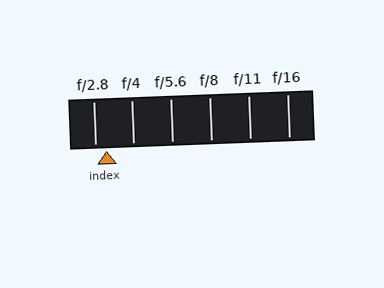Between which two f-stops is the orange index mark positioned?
The index mark is between f/2.8 and f/4.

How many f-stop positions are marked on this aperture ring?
There are 6 f-stop positions marked.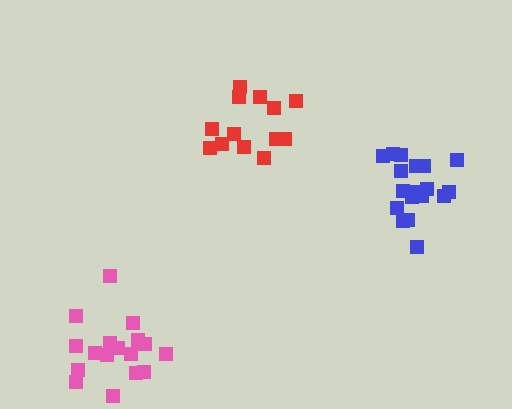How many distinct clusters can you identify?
There are 3 distinct clusters.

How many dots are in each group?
Group 1: 19 dots, Group 2: 13 dots, Group 3: 18 dots (50 total).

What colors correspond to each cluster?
The clusters are colored: blue, red, pink.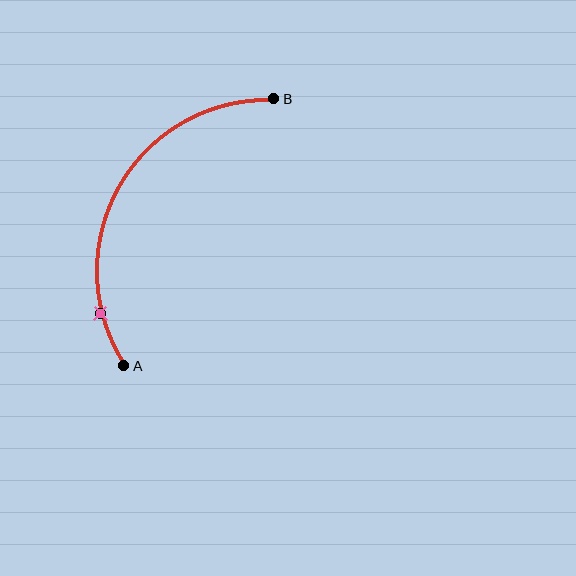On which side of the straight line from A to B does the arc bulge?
The arc bulges to the left of the straight line connecting A and B.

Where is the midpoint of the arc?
The arc midpoint is the point on the curve farthest from the straight line joining A and B. It sits to the left of that line.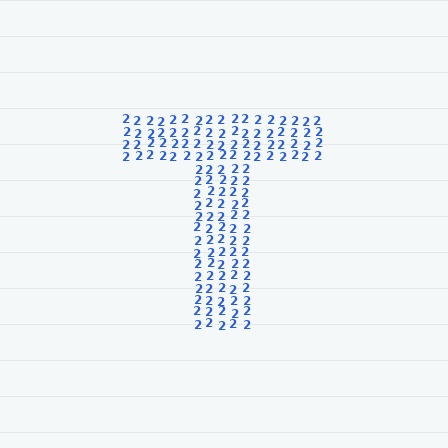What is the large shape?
The large shape is the letter T.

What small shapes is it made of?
It is made of small digit 2's.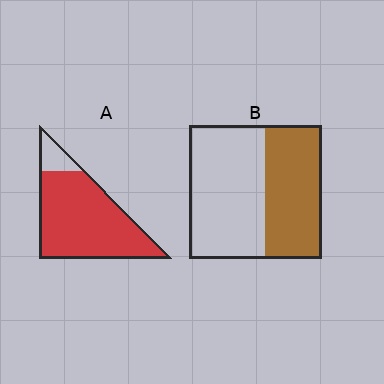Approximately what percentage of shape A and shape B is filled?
A is approximately 90% and B is approximately 45%.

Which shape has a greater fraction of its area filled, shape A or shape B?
Shape A.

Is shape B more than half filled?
No.